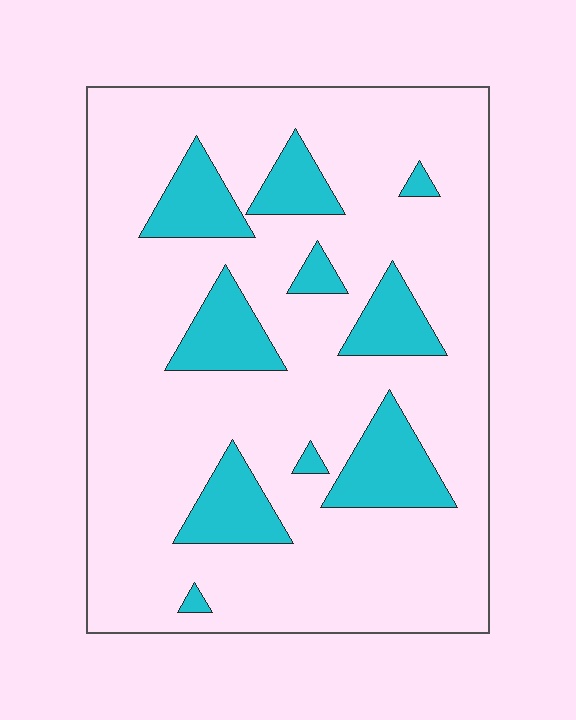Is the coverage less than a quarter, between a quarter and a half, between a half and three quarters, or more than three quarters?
Less than a quarter.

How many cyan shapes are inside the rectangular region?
10.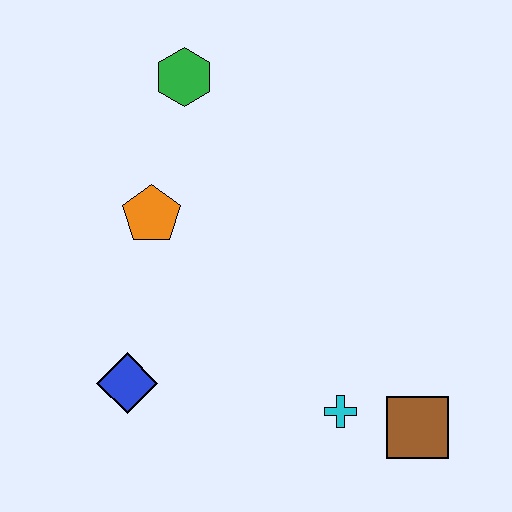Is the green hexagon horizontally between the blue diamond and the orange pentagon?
No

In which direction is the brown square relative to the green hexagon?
The brown square is below the green hexagon.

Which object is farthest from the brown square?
The green hexagon is farthest from the brown square.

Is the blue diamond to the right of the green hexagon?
No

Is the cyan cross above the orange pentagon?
No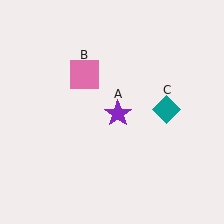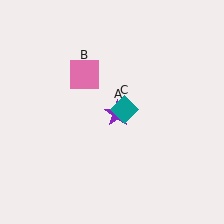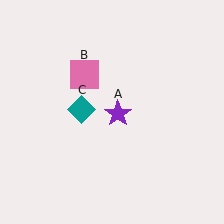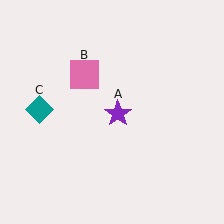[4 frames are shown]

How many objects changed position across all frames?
1 object changed position: teal diamond (object C).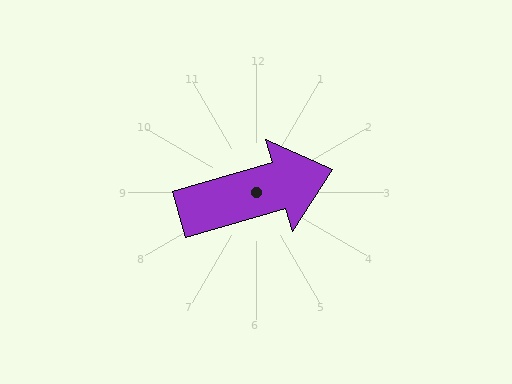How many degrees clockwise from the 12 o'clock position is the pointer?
Approximately 74 degrees.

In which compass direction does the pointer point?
East.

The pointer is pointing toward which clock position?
Roughly 2 o'clock.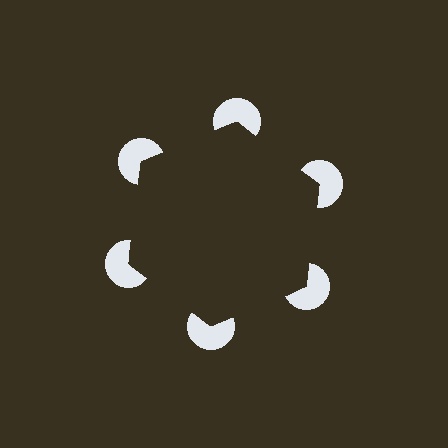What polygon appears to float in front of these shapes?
An illusory hexagon — its edges are inferred from the aligned wedge cuts in the pac-man discs, not physically drawn.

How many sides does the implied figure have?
6 sides.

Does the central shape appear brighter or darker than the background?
It typically appears slightly darker than the background, even though no actual brightness change is drawn.